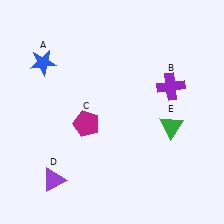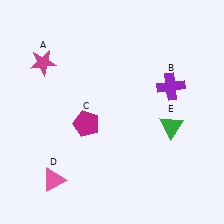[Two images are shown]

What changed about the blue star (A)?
In Image 1, A is blue. In Image 2, it changed to magenta.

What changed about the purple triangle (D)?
In Image 1, D is purple. In Image 2, it changed to pink.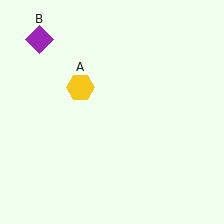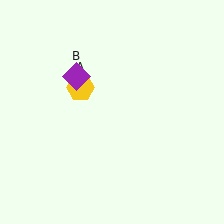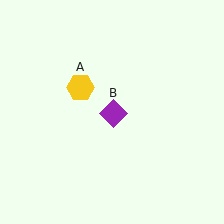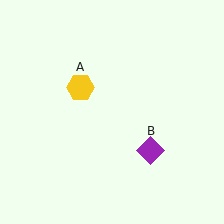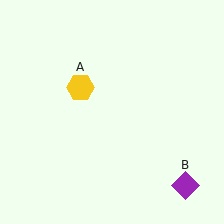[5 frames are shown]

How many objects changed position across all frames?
1 object changed position: purple diamond (object B).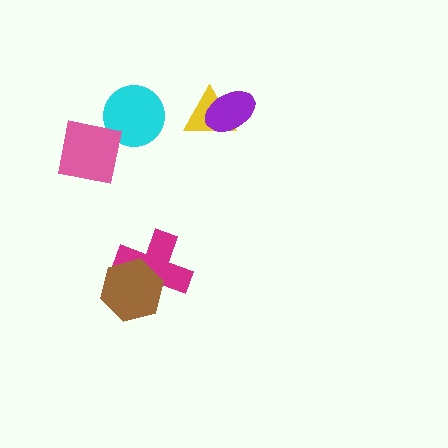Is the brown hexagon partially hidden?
No, no other shape covers it.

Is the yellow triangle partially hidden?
Yes, it is partially covered by another shape.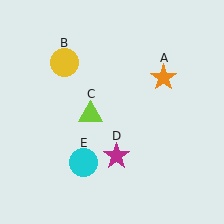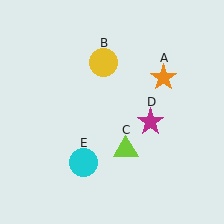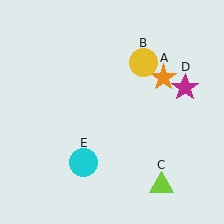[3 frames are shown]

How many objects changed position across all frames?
3 objects changed position: yellow circle (object B), lime triangle (object C), magenta star (object D).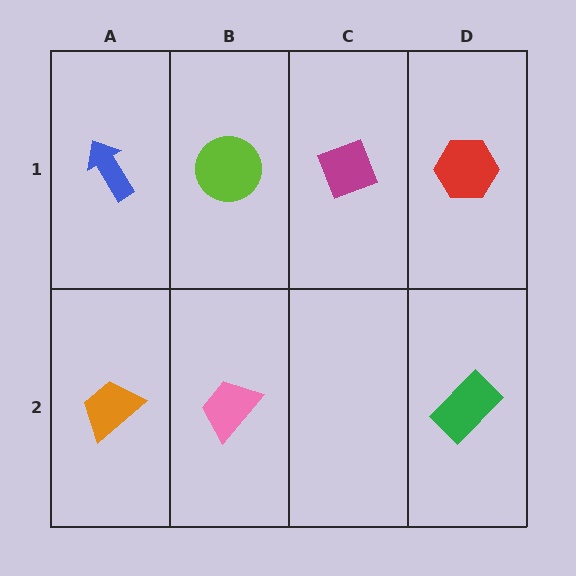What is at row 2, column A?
An orange trapezoid.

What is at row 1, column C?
A magenta diamond.